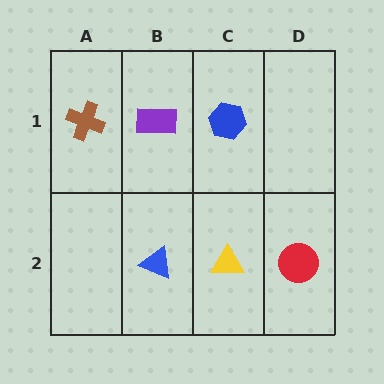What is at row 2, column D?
A red circle.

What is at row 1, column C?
A blue hexagon.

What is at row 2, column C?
A yellow triangle.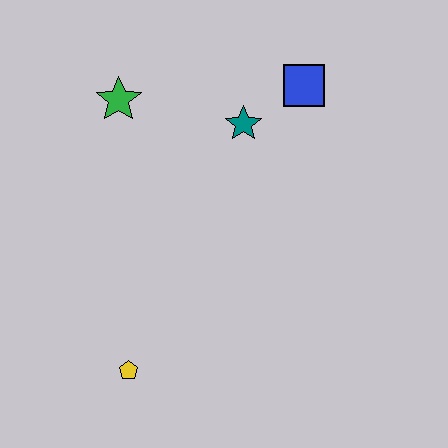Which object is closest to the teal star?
The blue square is closest to the teal star.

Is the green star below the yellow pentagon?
No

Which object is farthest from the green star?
The yellow pentagon is farthest from the green star.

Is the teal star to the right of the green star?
Yes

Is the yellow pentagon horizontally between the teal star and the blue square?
No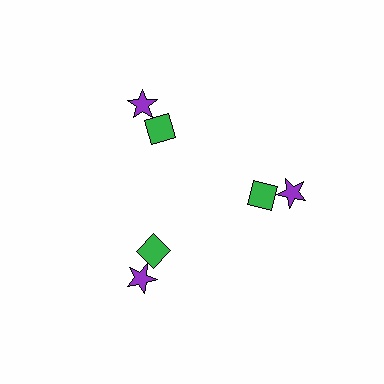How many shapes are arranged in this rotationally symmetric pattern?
There are 6 shapes, arranged in 3 groups of 2.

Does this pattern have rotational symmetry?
Yes, this pattern has 3-fold rotational symmetry. It looks the same after rotating 120 degrees around the center.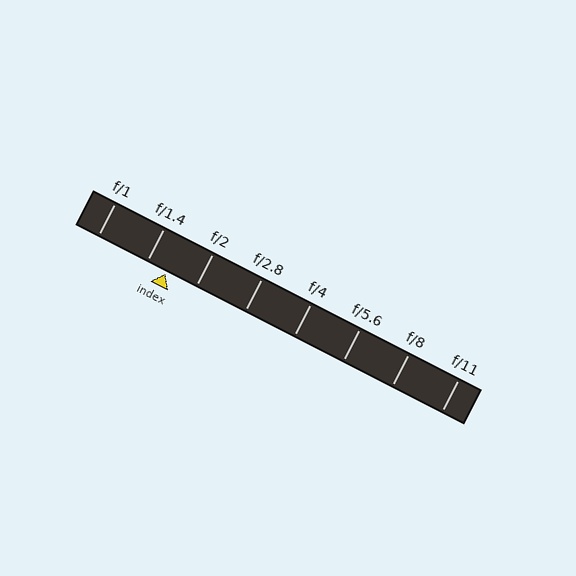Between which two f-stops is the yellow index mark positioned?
The index mark is between f/1.4 and f/2.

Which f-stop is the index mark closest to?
The index mark is closest to f/1.4.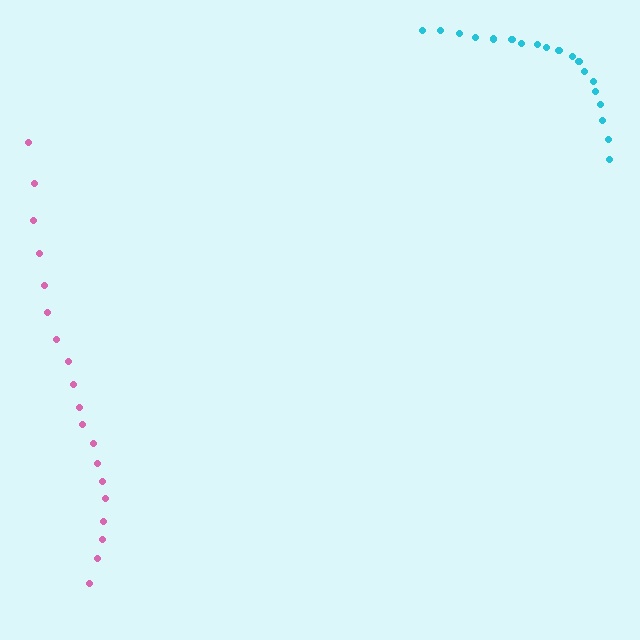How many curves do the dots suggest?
There are 2 distinct paths.